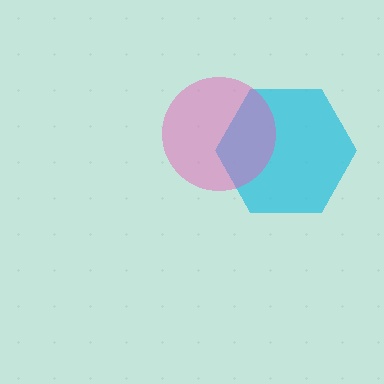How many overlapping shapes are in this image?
There are 2 overlapping shapes in the image.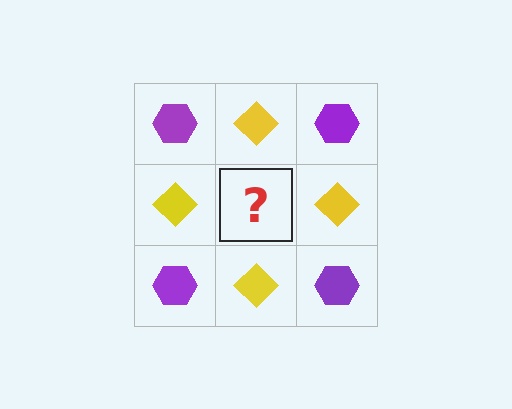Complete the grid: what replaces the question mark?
The question mark should be replaced with a purple hexagon.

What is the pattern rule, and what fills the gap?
The rule is that it alternates purple hexagon and yellow diamond in a checkerboard pattern. The gap should be filled with a purple hexagon.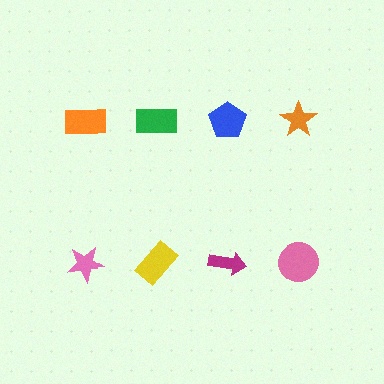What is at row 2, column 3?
A magenta arrow.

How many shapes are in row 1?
4 shapes.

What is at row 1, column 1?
An orange rectangle.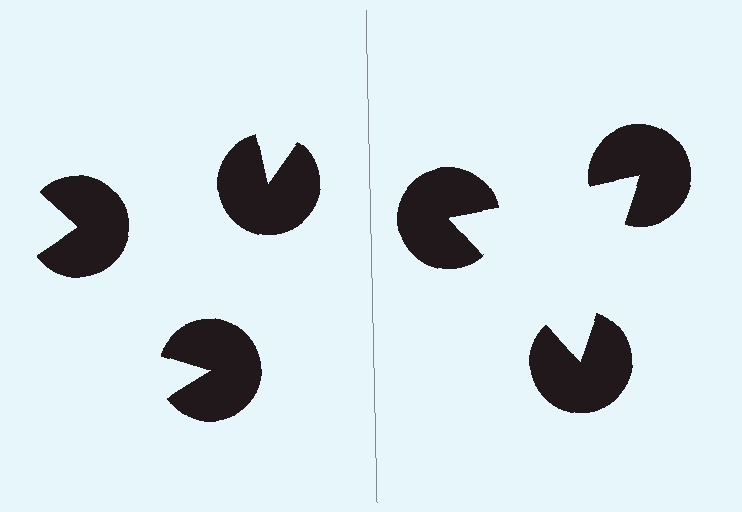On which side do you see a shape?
An illusory triangle appears on the right side. On the left side the wedge cuts are rotated, so no coherent shape forms.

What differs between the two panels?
The pac-man discs are positioned identically on both sides; only the wedge orientations differ. On the right they align to a triangle; on the left they are misaligned.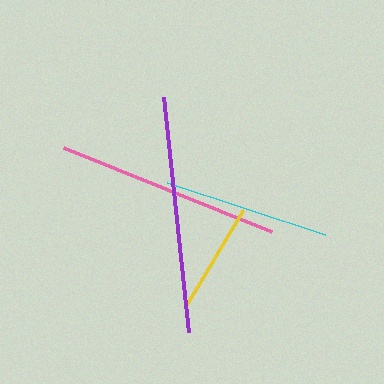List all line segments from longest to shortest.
From longest to shortest: purple, pink, cyan, yellow.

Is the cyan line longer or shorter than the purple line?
The purple line is longer than the cyan line.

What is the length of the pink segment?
The pink segment is approximately 225 pixels long.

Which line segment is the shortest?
The yellow line is the shortest at approximately 113 pixels.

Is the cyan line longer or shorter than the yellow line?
The cyan line is longer than the yellow line.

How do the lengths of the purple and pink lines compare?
The purple and pink lines are approximately the same length.